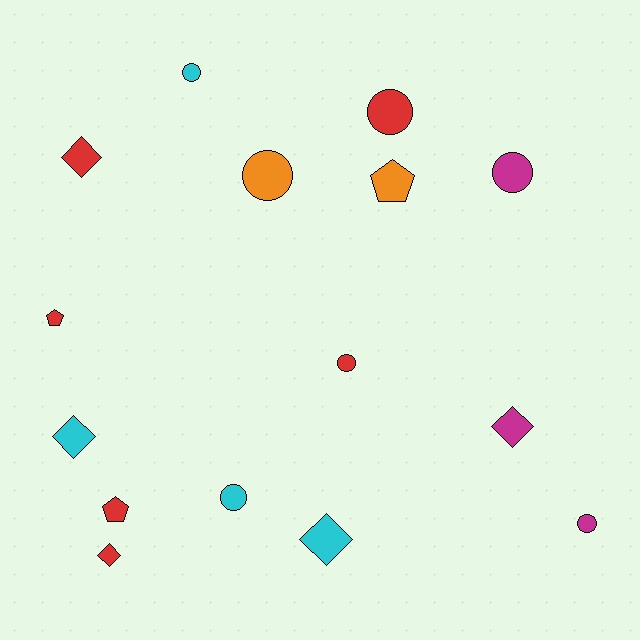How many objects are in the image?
There are 15 objects.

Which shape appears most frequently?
Circle, with 7 objects.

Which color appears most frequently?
Red, with 6 objects.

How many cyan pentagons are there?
There are no cyan pentagons.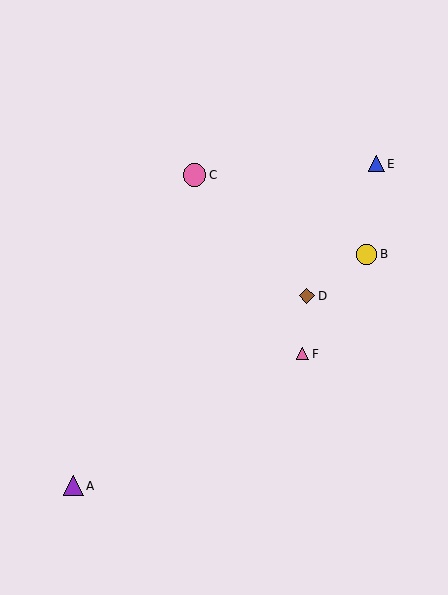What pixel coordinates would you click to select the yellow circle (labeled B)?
Click at (367, 254) to select the yellow circle B.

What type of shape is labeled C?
Shape C is a pink circle.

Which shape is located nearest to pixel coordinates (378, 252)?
The yellow circle (labeled B) at (367, 254) is nearest to that location.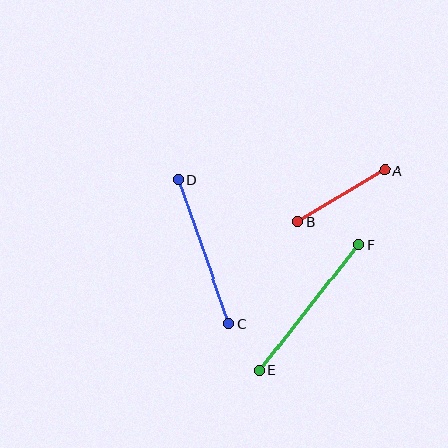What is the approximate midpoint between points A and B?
The midpoint is at approximately (341, 196) pixels.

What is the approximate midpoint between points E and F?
The midpoint is at approximately (309, 308) pixels.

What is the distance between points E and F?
The distance is approximately 160 pixels.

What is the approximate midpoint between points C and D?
The midpoint is at approximately (204, 252) pixels.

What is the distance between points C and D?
The distance is approximately 153 pixels.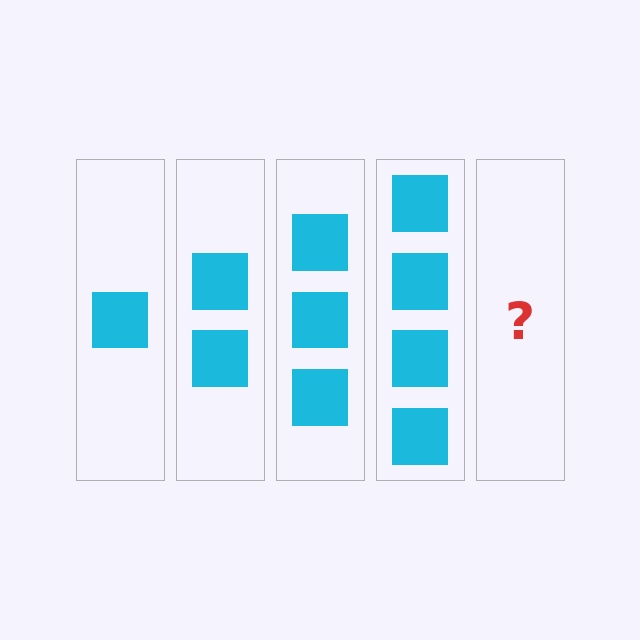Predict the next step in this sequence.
The next step is 5 squares.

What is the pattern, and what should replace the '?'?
The pattern is that each step adds one more square. The '?' should be 5 squares.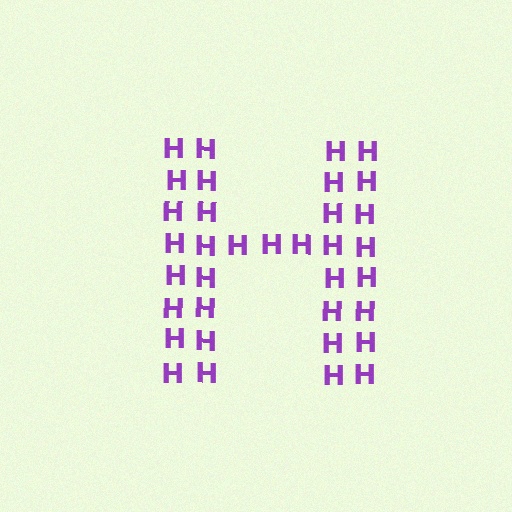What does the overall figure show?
The overall figure shows the letter H.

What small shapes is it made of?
It is made of small letter H's.